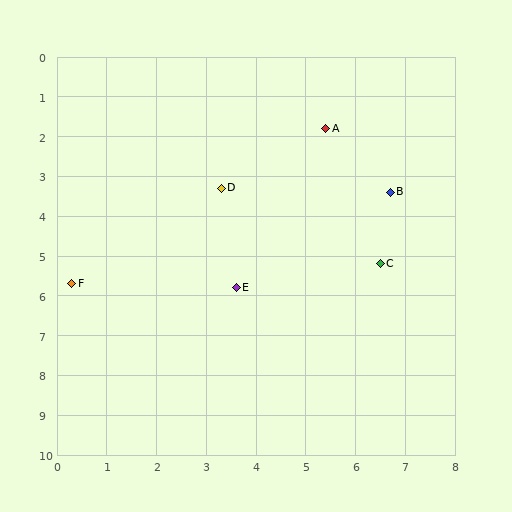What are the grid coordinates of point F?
Point F is at approximately (0.3, 5.7).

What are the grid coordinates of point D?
Point D is at approximately (3.3, 3.3).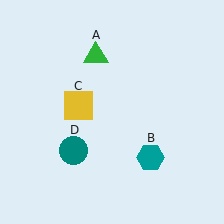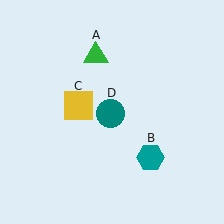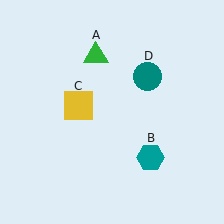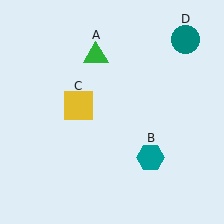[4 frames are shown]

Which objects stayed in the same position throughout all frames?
Green triangle (object A) and teal hexagon (object B) and yellow square (object C) remained stationary.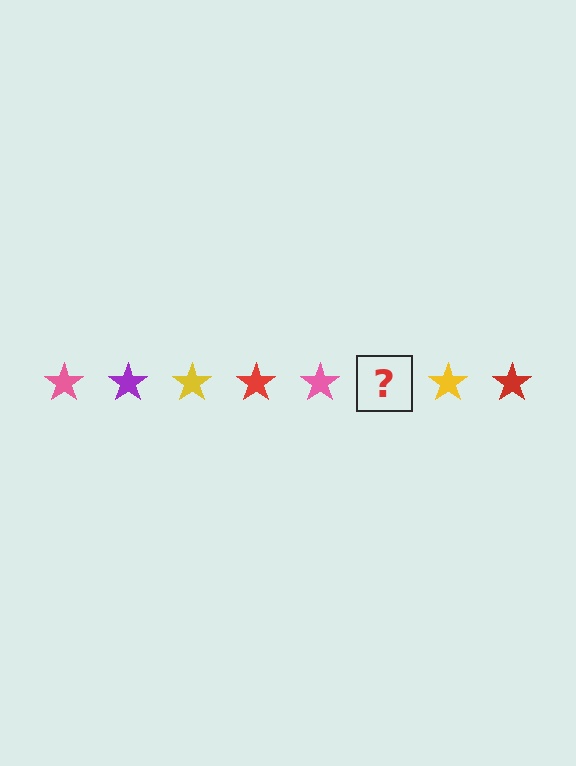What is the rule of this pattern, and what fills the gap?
The rule is that the pattern cycles through pink, purple, yellow, red stars. The gap should be filled with a purple star.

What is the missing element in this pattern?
The missing element is a purple star.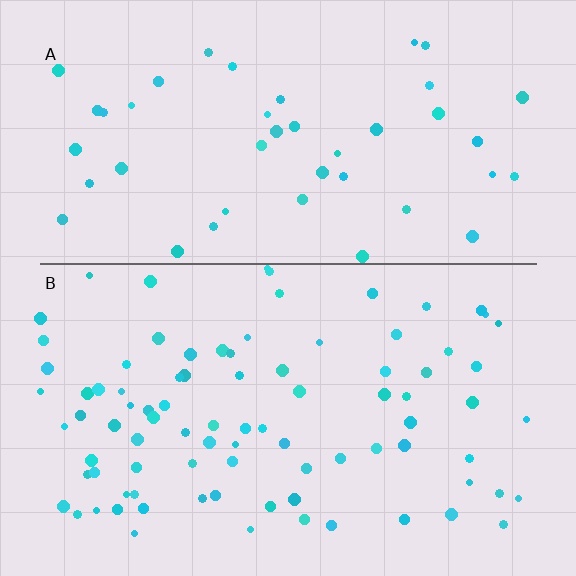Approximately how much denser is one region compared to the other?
Approximately 2.0× — region B over region A.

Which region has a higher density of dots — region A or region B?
B (the bottom).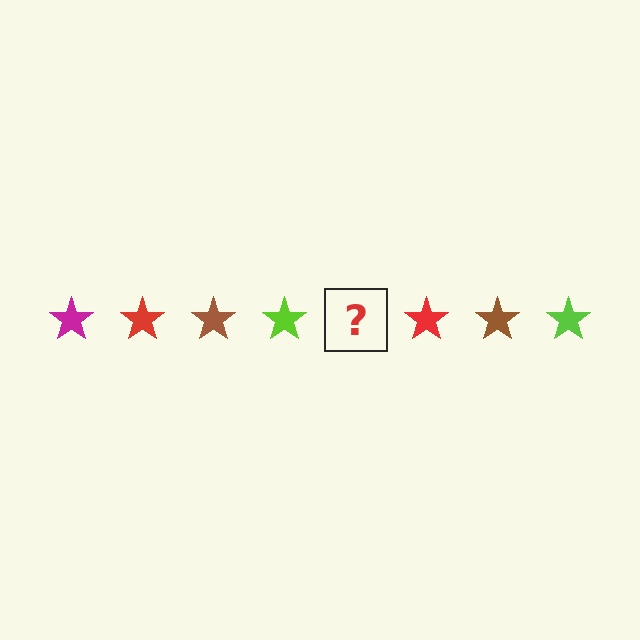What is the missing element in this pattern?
The missing element is a magenta star.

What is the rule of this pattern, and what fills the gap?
The rule is that the pattern cycles through magenta, red, brown, lime stars. The gap should be filled with a magenta star.